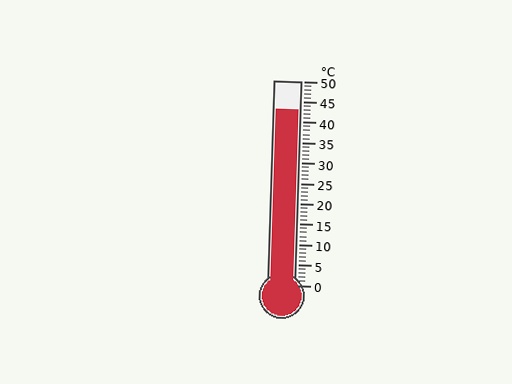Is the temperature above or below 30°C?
The temperature is above 30°C.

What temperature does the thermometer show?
The thermometer shows approximately 43°C.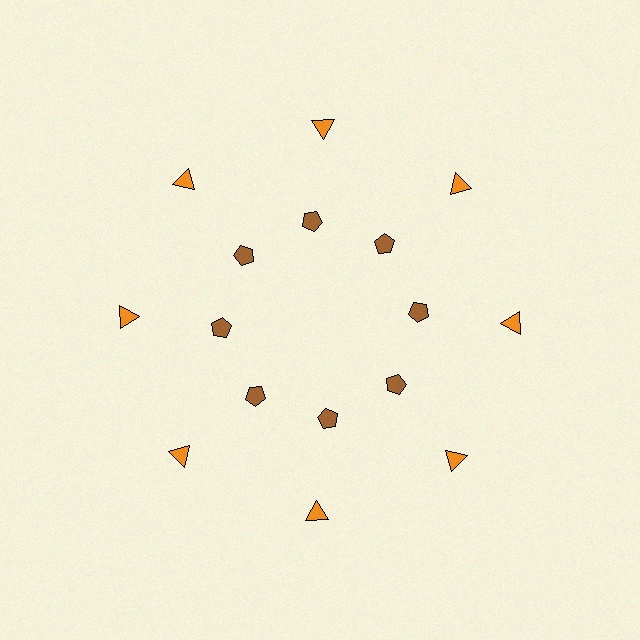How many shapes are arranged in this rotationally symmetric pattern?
There are 16 shapes, arranged in 8 groups of 2.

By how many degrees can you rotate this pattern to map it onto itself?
The pattern maps onto itself every 45 degrees of rotation.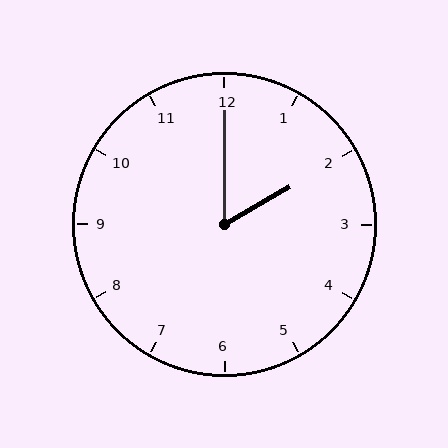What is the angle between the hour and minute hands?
Approximately 60 degrees.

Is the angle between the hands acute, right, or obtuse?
It is acute.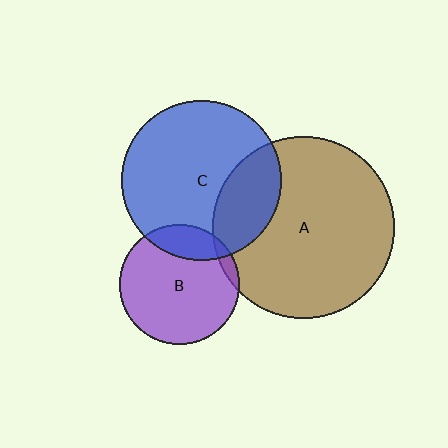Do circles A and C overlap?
Yes.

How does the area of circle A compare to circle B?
Approximately 2.3 times.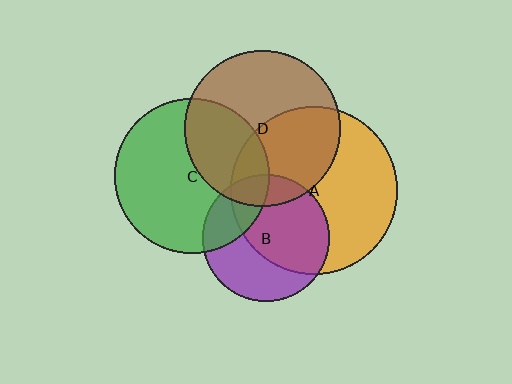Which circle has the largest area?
Circle A (orange).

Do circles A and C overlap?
Yes.